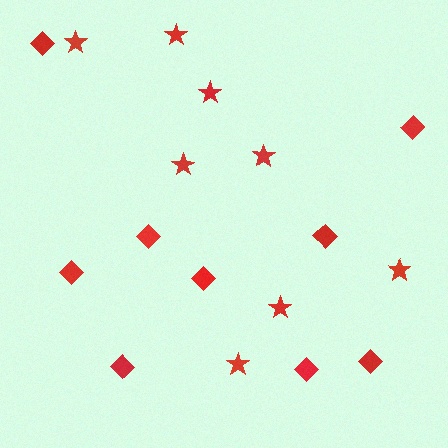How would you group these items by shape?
There are 2 groups: one group of stars (8) and one group of diamonds (9).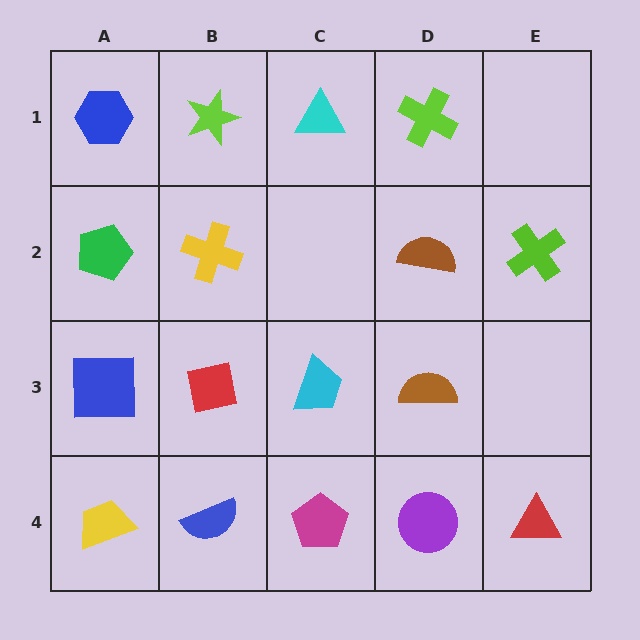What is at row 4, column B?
A blue semicircle.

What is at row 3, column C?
A cyan trapezoid.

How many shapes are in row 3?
4 shapes.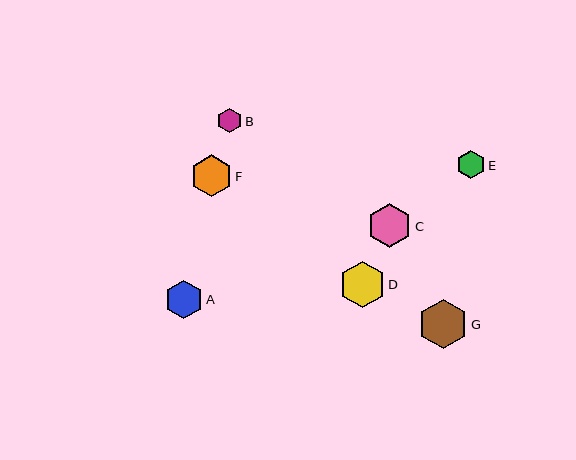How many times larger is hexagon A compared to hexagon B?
Hexagon A is approximately 1.6 times the size of hexagon B.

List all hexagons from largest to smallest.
From largest to smallest: G, D, C, F, A, E, B.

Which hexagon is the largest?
Hexagon G is the largest with a size of approximately 49 pixels.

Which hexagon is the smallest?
Hexagon B is the smallest with a size of approximately 24 pixels.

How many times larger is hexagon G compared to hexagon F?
Hexagon G is approximately 1.2 times the size of hexagon F.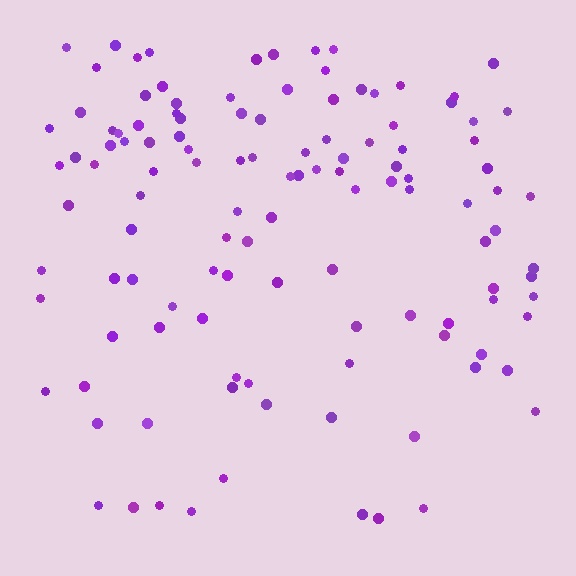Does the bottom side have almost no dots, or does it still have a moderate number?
Still a moderate number, just noticeably fewer than the top.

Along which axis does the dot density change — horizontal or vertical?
Vertical.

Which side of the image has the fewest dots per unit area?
The bottom.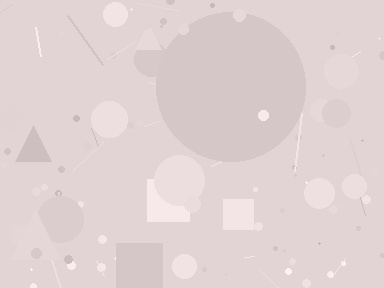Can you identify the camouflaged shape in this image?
The camouflaged shape is a circle.